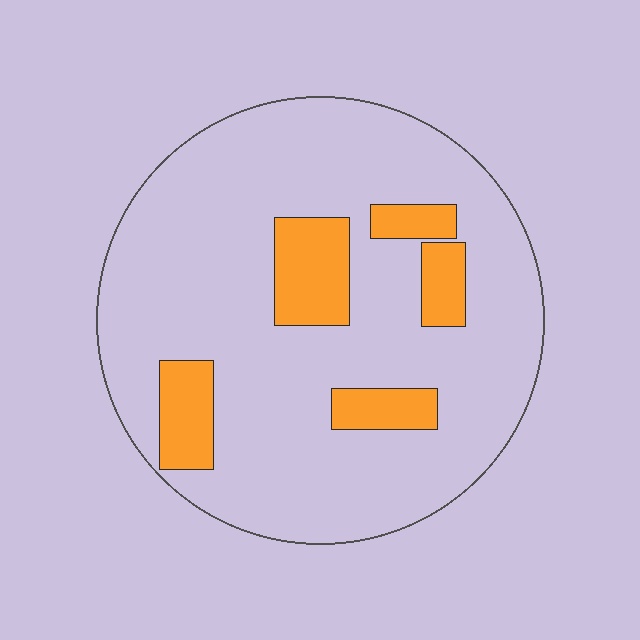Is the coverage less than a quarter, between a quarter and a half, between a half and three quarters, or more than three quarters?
Less than a quarter.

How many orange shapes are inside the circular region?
5.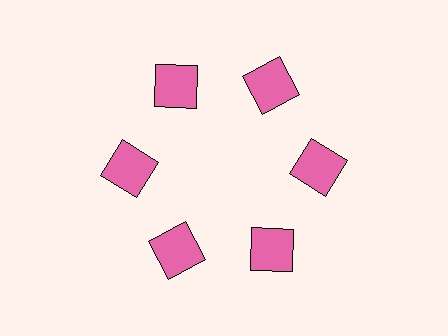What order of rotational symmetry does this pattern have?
This pattern has 6-fold rotational symmetry.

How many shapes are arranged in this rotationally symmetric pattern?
There are 6 shapes, arranged in 6 groups of 1.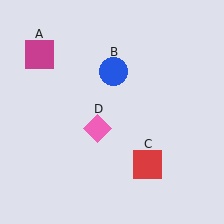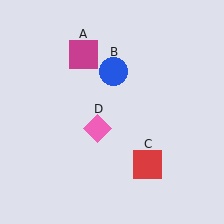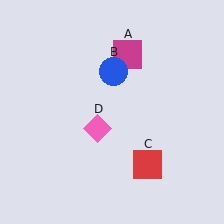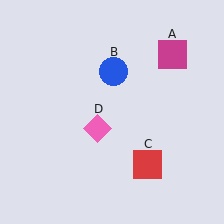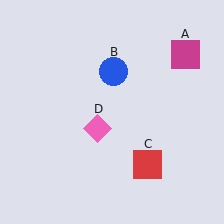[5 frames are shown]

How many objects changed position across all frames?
1 object changed position: magenta square (object A).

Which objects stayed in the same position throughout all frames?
Blue circle (object B) and red square (object C) and pink diamond (object D) remained stationary.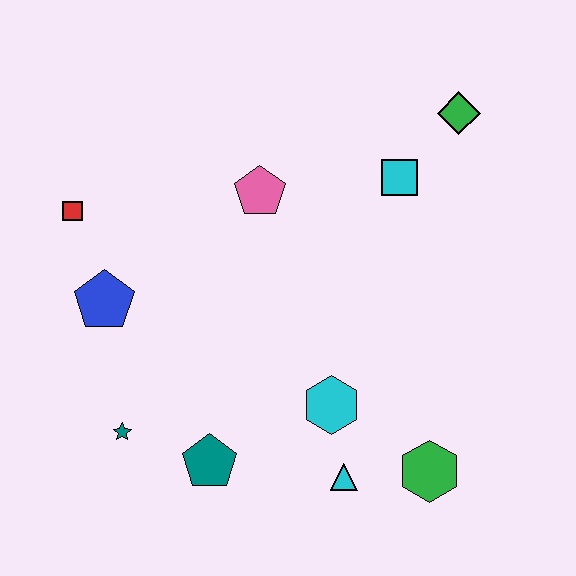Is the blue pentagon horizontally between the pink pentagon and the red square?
Yes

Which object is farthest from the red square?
The green hexagon is farthest from the red square.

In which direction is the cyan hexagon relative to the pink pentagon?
The cyan hexagon is below the pink pentagon.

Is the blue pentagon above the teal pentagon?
Yes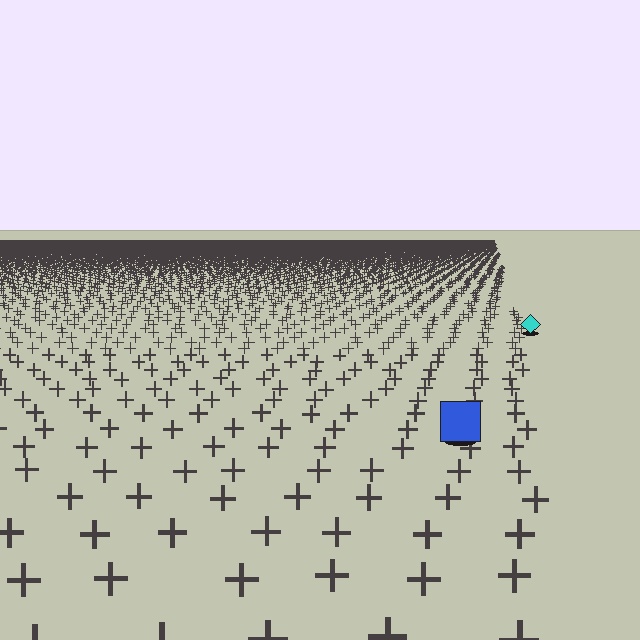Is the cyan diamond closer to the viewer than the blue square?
No. The blue square is closer — you can tell from the texture gradient: the ground texture is coarser near it.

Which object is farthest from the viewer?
The cyan diamond is farthest from the viewer. It appears smaller and the ground texture around it is denser.